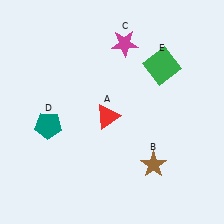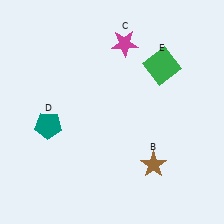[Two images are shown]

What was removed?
The red triangle (A) was removed in Image 2.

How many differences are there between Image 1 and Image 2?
There is 1 difference between the two images.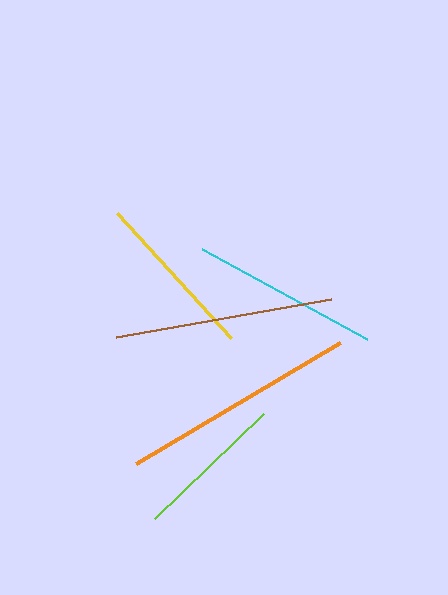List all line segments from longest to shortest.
From longest to shortest: orange, brown, cyan, yellow, lime.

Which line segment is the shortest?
The lime line is the shortest at approximately 151 pixels.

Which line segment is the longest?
The orange line is the longest at approximately 237 pixels.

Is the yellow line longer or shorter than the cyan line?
The cyan line is longer than the yellow line.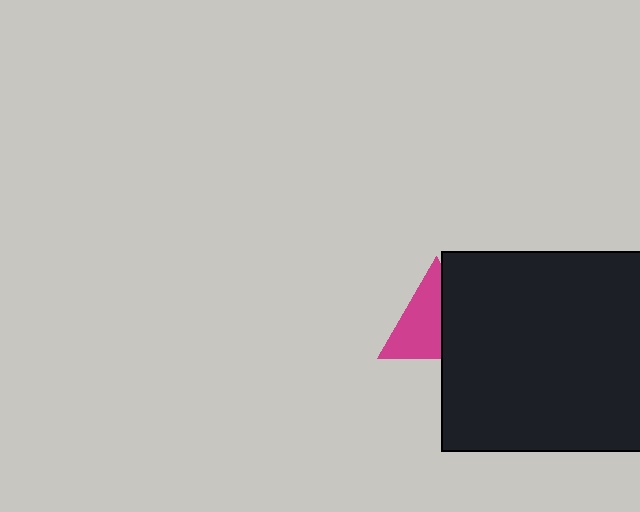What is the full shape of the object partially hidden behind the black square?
The partially hidden object is a magenta triangle.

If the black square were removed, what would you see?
You would see the complete magenta triangle.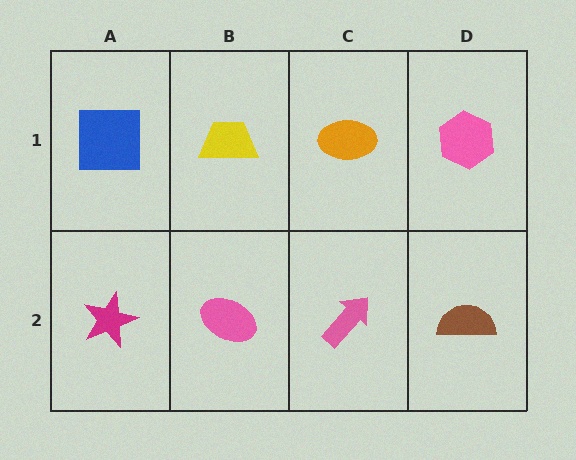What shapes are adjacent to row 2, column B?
A yellow trapezoid (row 1, column B), a magenta star (row 2, column A), a pink arrow (row 2, column C).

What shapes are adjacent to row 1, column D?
A brown semicircle (row 2, column D), an orange ellipse (row 1, column C).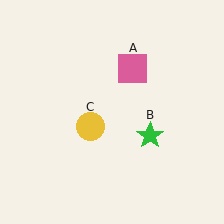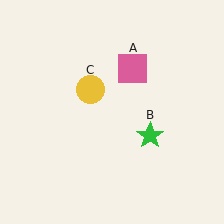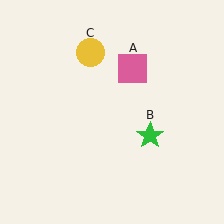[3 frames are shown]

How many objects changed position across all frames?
1 object changed position: yellow circle (object C).